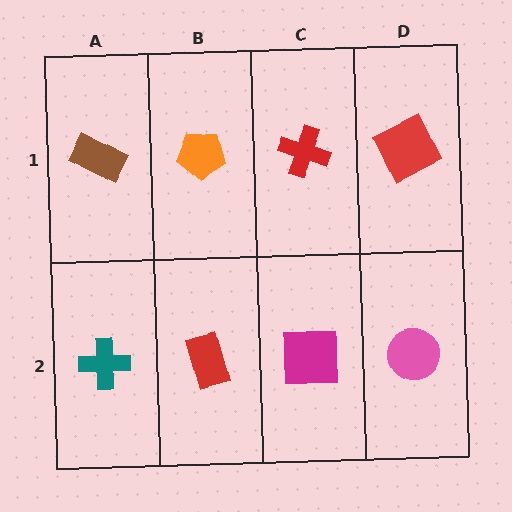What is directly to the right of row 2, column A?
A red rectangle.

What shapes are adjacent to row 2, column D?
A red square (row 1, column D), a magenta square (row 2, column C).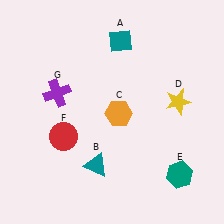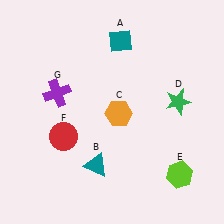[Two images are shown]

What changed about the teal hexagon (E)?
In Image 1, E is teal. In Image 2, it changed to lime.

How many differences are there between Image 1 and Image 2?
There are 2 differences between the two images.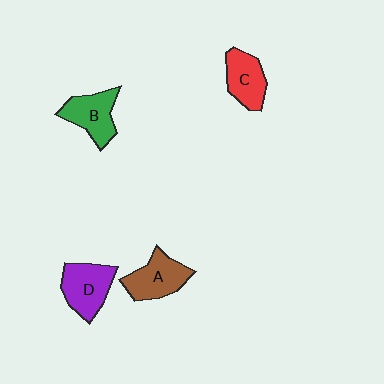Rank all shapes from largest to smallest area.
From largest to smallest: D (purple), A (brown), B (green), C (red).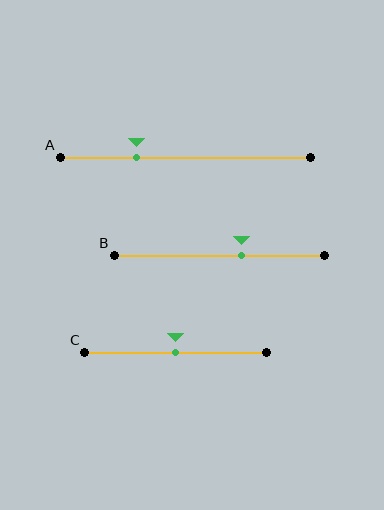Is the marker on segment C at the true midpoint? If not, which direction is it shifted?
Yes, the marker on segment C is at the true midpoint.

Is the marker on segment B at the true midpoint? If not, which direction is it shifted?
No, the marker on segment B is shifted to the right by about 11% of the segment length.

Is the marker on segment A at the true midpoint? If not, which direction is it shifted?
No, the marker on segment A is shifted to the left by about 20% of the segment length.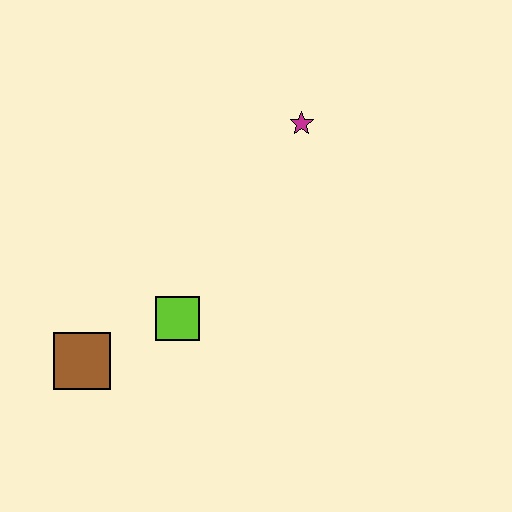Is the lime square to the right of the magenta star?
No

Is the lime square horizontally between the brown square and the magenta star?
Yes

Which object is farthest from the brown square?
The magenta star is farthest from the brown square.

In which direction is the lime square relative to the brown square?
The lime square is to the right of the brown square.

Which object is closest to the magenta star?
The lime square is closest to the magenta star.